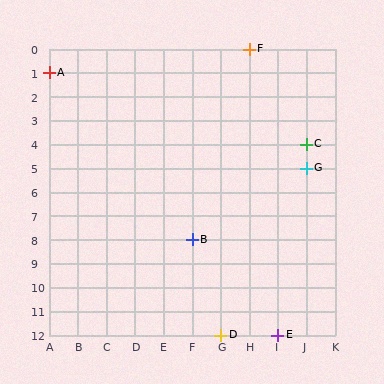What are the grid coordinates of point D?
Point D is at grid coordinates (G, 12).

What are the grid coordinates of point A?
Point A is at grid coordinates (A, 1).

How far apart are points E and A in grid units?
Points E and A are 8 columns and 11 rows apart (about 13.6 grid units diagonally).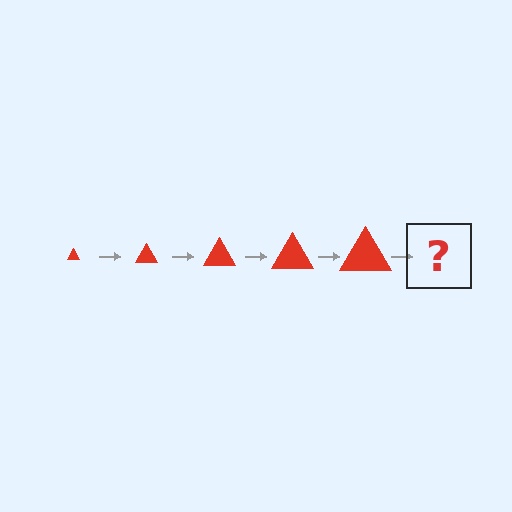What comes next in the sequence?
The next element should be a red triangle, larger than the previous one.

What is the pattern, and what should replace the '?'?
The pattern is that the triangle gets progressively larger each step. The '?' should be a red triangle, larger than the previous one.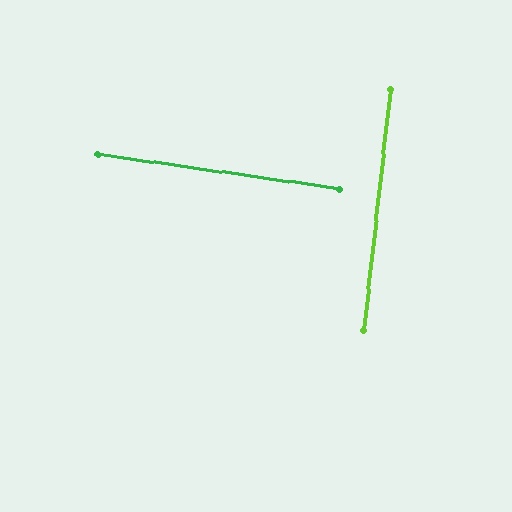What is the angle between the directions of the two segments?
Approximately 88 degrees.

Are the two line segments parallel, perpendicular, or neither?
Perpendicular — they meet at approximately 88°.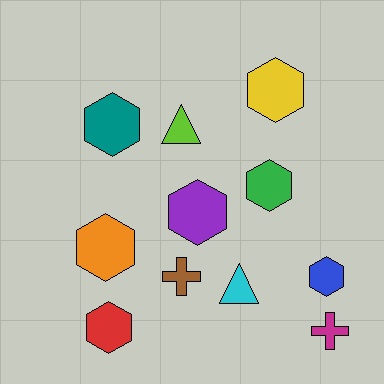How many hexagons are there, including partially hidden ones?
There are 7 hexagons.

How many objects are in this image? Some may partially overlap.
There are 11 objects.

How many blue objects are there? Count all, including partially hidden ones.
There is 1 blue object.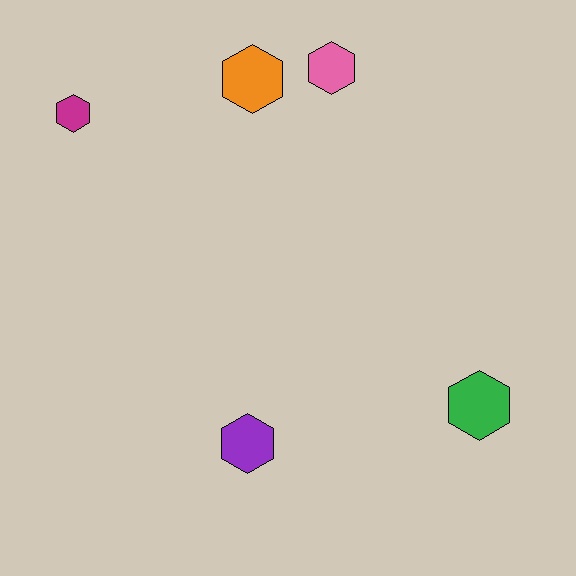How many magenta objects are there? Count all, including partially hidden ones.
There is 1 magenta object.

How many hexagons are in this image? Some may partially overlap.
There are 5 hexagons.